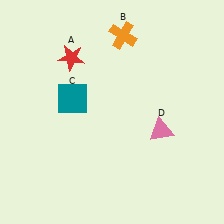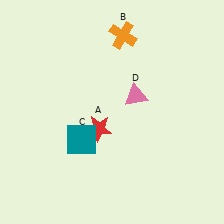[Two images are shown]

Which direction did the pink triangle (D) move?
The pink triangle (D) moved up.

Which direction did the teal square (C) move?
The teal square (C) moved down.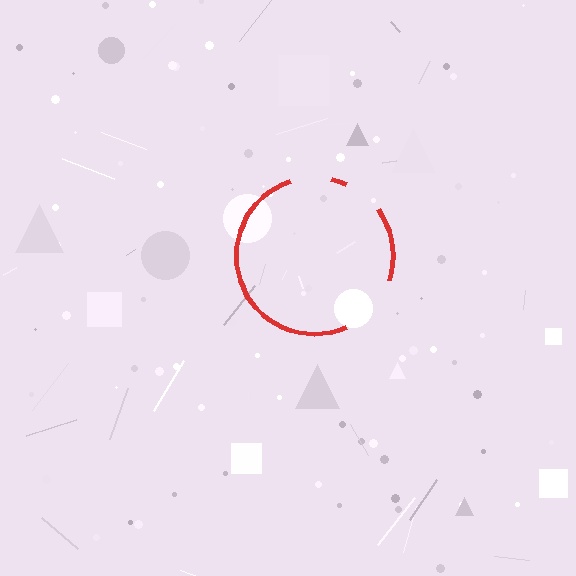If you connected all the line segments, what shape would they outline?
They would outline a circle.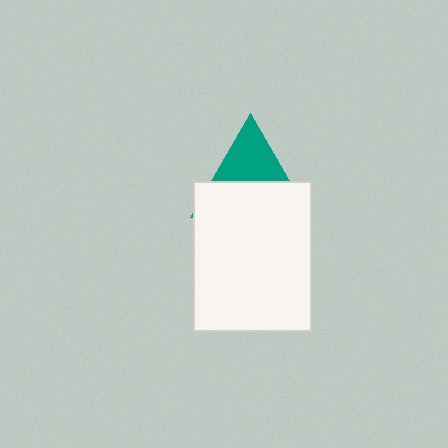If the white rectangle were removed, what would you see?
You would see the complete teal triangle.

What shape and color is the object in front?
The object in front is a white rectangle.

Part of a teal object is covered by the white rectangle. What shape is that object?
It is a triangle.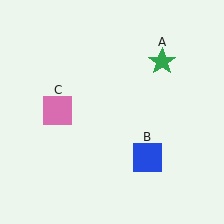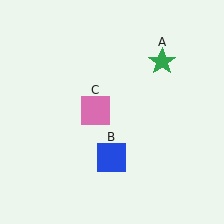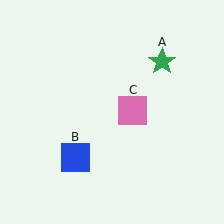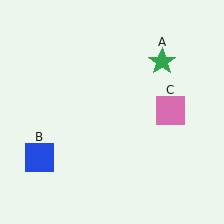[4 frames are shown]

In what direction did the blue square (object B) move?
The blue square (object B) moved left.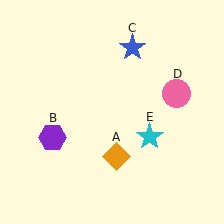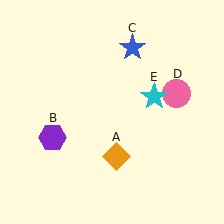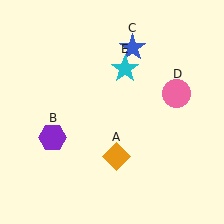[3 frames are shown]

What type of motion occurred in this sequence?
The cyan star (object E) rotated counterclockwise around the center of the scene.